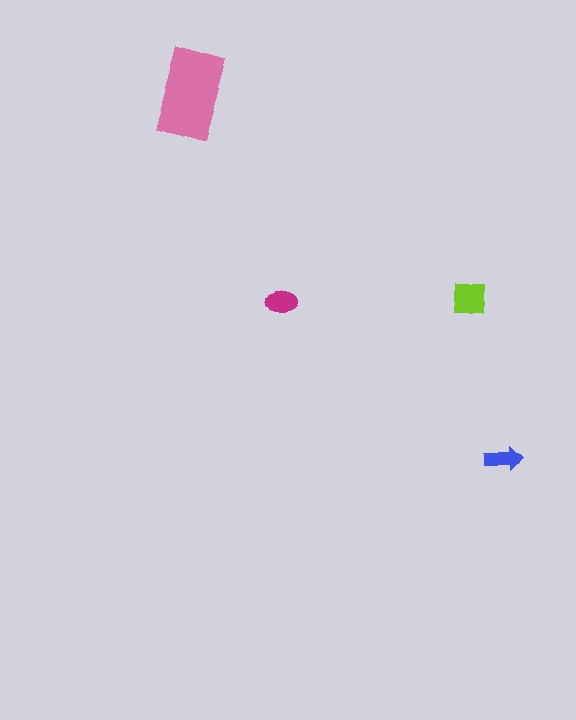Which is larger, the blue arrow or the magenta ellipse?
The magenta ellipse.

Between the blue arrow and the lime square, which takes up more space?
The lime square.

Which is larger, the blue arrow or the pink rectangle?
The pink rectangle.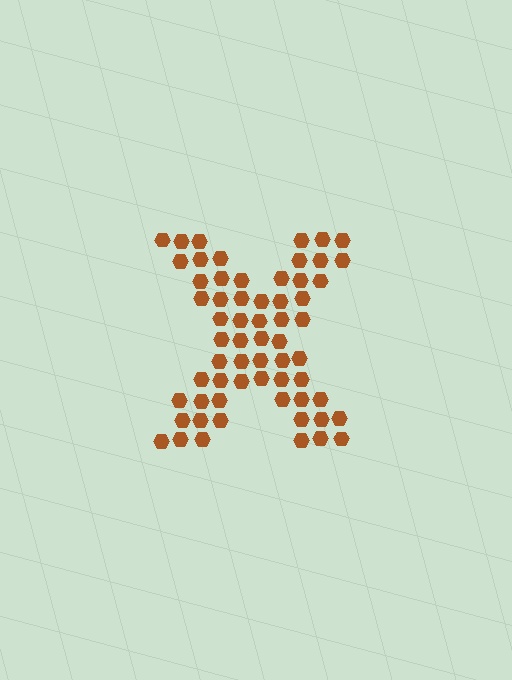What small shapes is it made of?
It is made of small hexagons.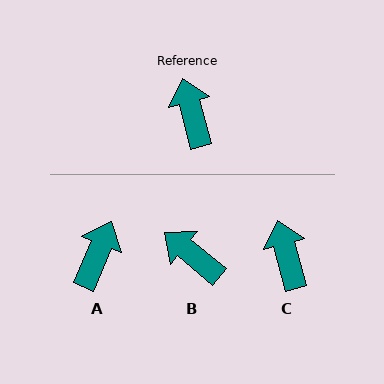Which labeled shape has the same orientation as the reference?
C.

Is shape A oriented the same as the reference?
No, it is off by about 38 degrees.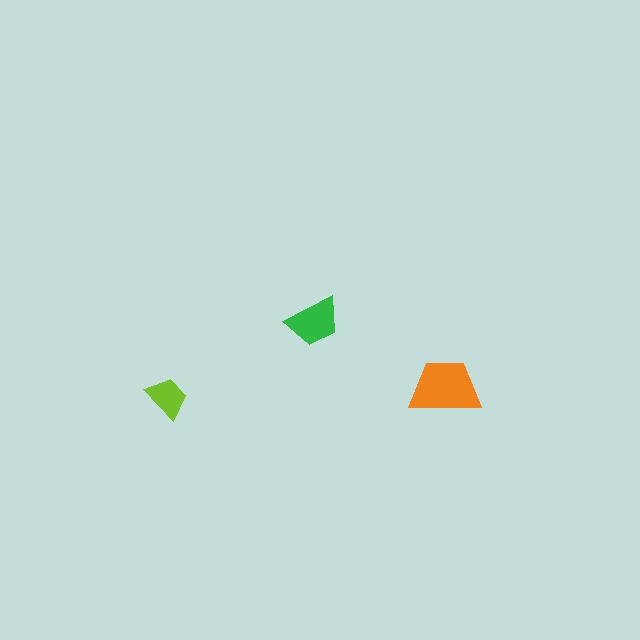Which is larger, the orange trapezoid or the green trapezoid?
The orange one.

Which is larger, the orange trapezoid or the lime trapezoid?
The orange one.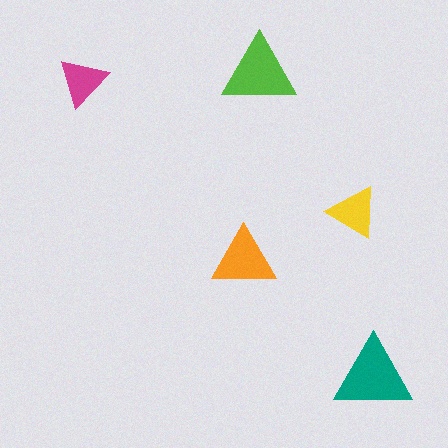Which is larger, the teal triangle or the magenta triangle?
The teal one.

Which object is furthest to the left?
The magenta triangle is leftmost.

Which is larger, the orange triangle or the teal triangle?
The teal one.